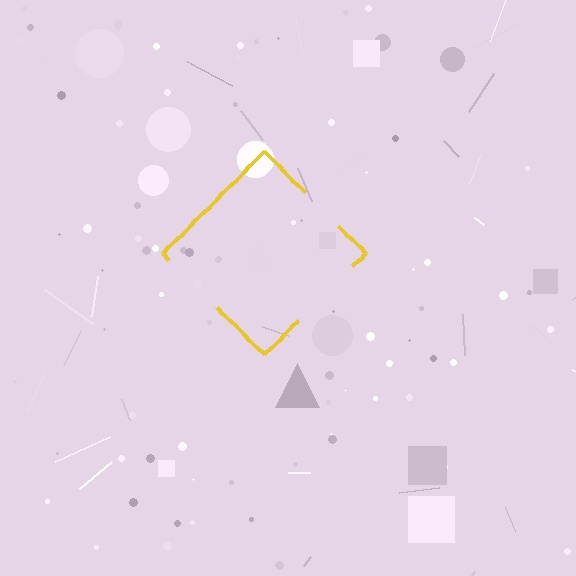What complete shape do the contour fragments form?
The contour fragments form a diamond.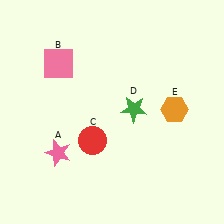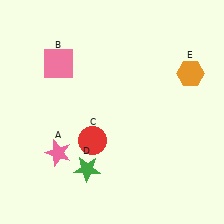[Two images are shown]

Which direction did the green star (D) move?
The green star (D) moved down.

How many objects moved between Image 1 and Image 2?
2 objects moved between the two images.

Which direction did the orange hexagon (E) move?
The orange hexagon (E) moved up.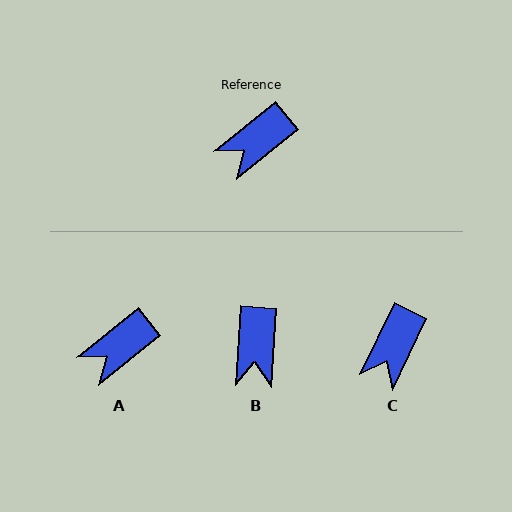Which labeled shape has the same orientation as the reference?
A.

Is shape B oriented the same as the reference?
No, it is off by about 47 degrees.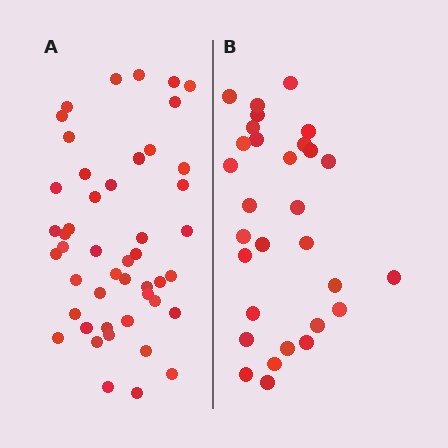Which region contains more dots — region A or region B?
Region A (the left region) has more dots.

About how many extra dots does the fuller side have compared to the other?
Region A has approximately 15 more dots than region B.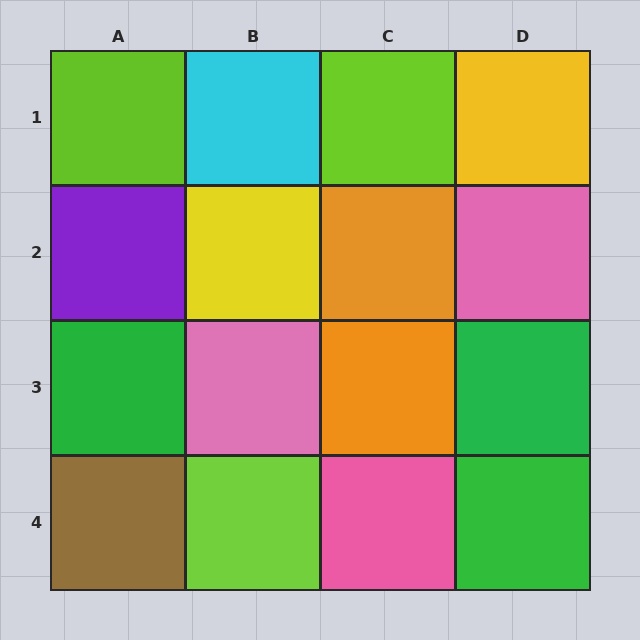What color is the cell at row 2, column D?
Pink.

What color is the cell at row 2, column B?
Yellow.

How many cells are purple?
1 cell is purple.